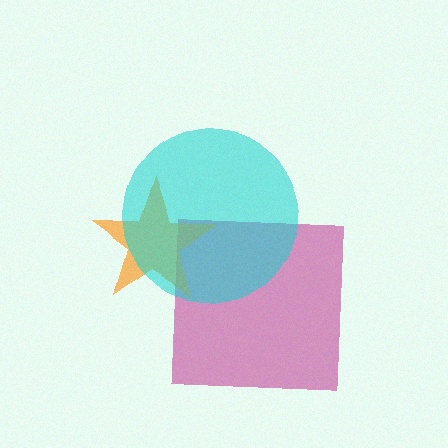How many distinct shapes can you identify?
There are 3 distinct shapes: a magenta square, an orange star, a cyan circle.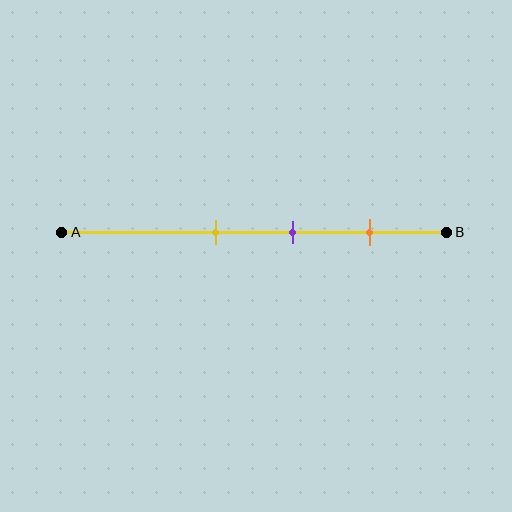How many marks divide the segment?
There are 3 marks dividing the segment.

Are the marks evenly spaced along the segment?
Yes, the marks are approximately evenly spaced.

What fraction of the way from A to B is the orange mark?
The orange mark is approximately 80% (0.8) of the way from A to B.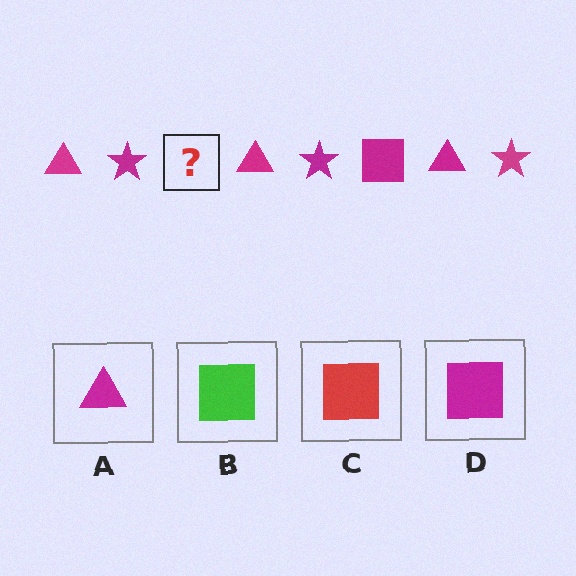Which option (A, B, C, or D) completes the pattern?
D.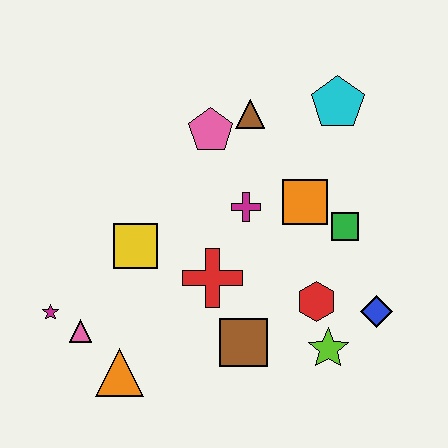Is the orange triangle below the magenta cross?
Yes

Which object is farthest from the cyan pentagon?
The magenta star is farthest from the cyan pentagon.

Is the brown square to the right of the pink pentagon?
Yes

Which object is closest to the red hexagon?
The lime star is closest to the red hexagon.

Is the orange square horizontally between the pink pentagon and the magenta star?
No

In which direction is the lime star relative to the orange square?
The lime star is below the orange square.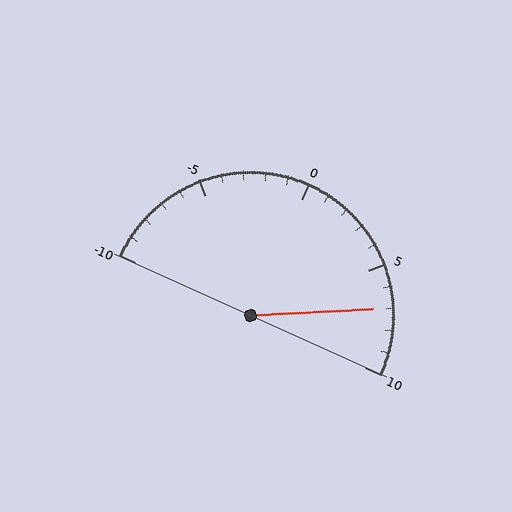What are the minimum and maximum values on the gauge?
The gauge ranges from -10 to 10.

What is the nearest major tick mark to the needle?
The nearest major tick mark is 5.